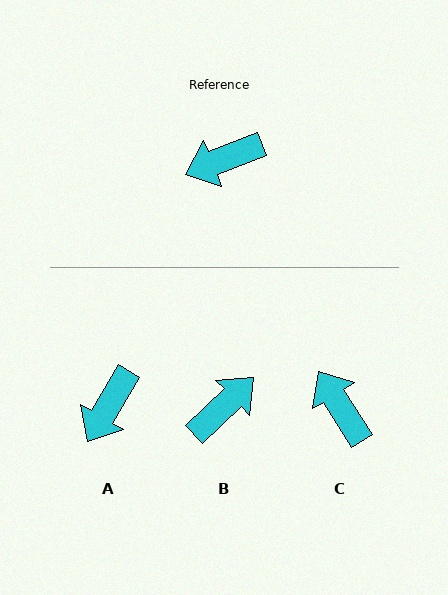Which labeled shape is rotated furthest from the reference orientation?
B, about 158 degrees away.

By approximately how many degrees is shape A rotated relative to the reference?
Approximately 38 degrees counter-clockwise.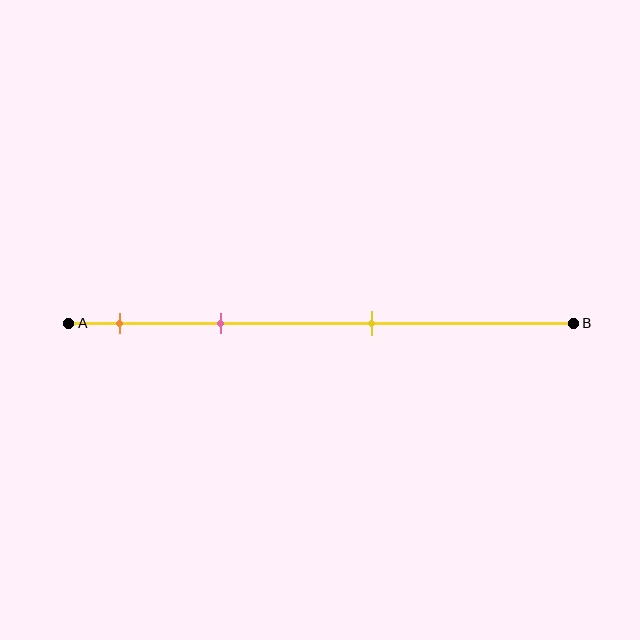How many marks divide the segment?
There are 3 marks dividing the segment.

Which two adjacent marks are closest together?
The orange and pink marks are the closest adjacent pair.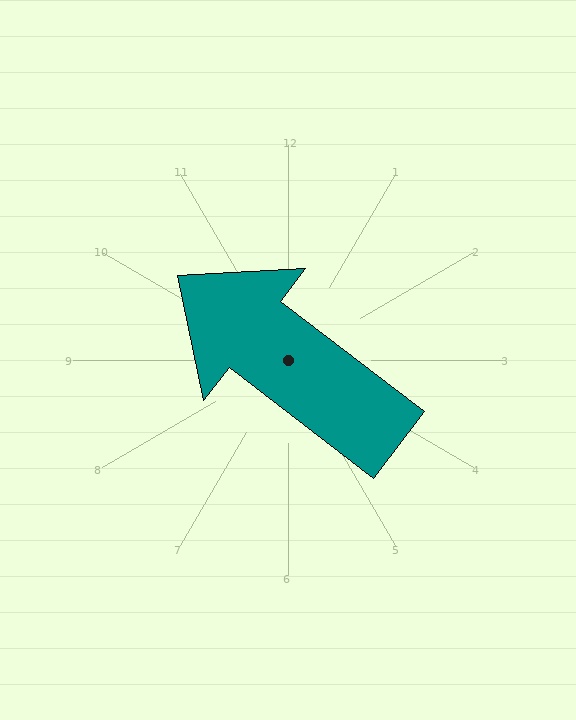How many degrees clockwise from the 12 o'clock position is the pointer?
Approximately 308 degrees.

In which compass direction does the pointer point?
Northwest.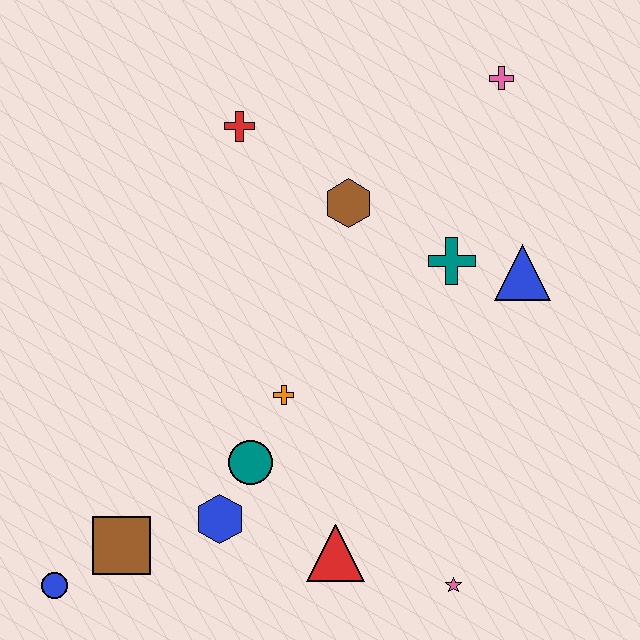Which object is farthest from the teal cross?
The blue circle is farthest from the teal cross.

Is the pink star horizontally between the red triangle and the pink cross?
Yes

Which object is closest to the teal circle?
The blue hexagon is closest to the teal circle.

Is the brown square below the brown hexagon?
Yes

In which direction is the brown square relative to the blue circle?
The brown square is to the right of the blue circle.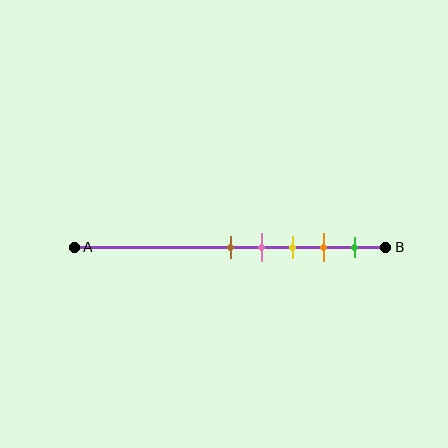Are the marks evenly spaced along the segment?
Yes, the marks are approximately evenly spaced.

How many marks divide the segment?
There are 5 marks dividing the segment.